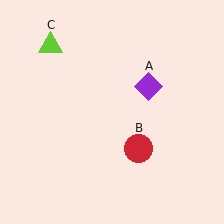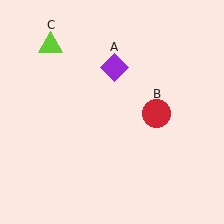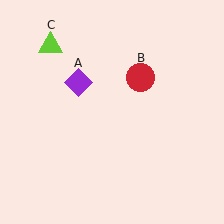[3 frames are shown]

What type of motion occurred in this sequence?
The purple diamond (object A), red circle (object B) rotated counterclockwise around the center of the scene.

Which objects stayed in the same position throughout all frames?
Lime triangle (object C) remained stationary.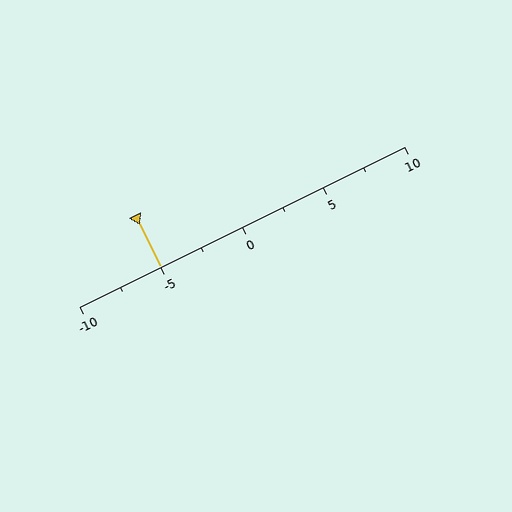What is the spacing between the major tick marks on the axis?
The major ticks are spaced 5 apart.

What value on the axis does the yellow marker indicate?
The marker indicates approximately -5.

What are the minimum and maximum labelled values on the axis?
The axis runs from -10 to 10.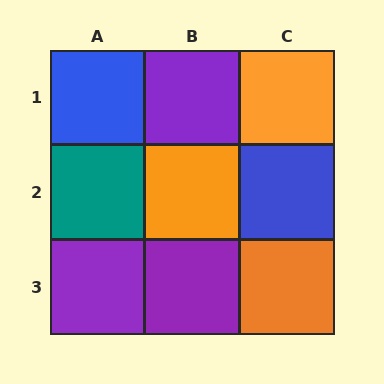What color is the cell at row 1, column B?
Purple.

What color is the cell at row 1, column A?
Blue.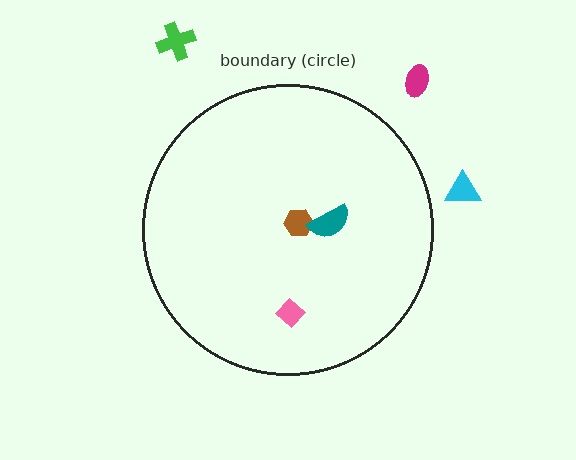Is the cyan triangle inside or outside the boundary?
Outside.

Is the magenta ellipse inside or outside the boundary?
Outside.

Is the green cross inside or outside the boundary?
Outside.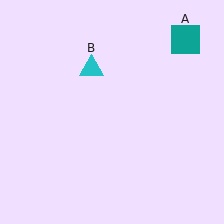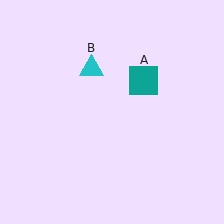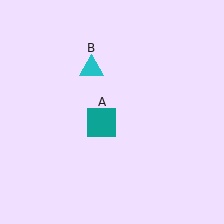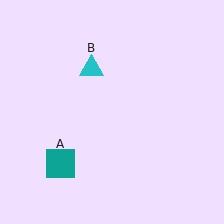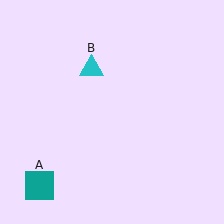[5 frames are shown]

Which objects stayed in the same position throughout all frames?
Cyan triangle (object B) remained stationary.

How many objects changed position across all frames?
1 object changed position: teal square (object A).